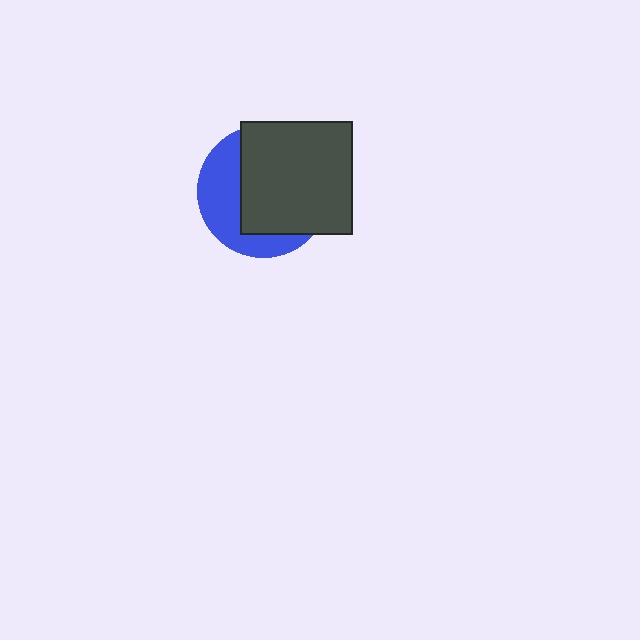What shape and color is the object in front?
The object in front is a dark gray square.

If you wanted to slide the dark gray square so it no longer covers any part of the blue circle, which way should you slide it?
Slide it right — that is the most direct way to separate the two shapes.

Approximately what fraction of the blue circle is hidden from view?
Roughly 63% of the blue circle is hidden behind the dark gray square.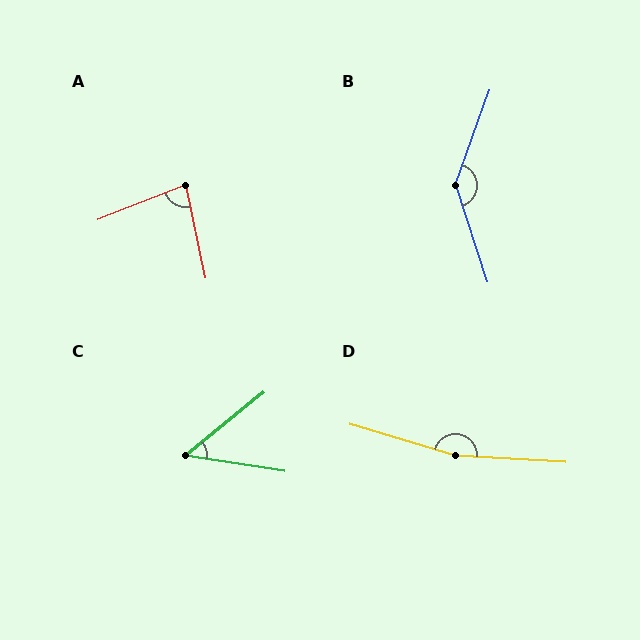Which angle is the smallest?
C, at approximately 47 degrees.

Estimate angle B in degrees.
Approximately 142 degrees.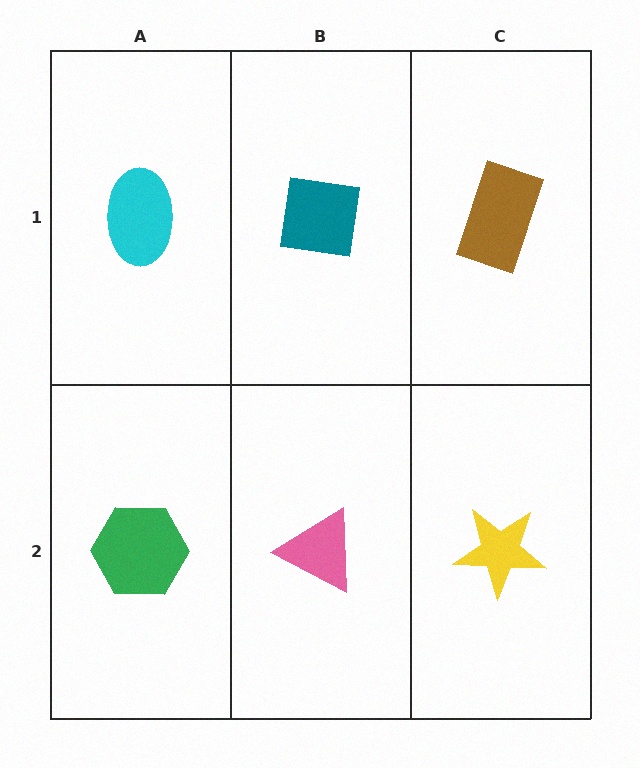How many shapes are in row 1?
3 shapes.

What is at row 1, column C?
A brown rectangle.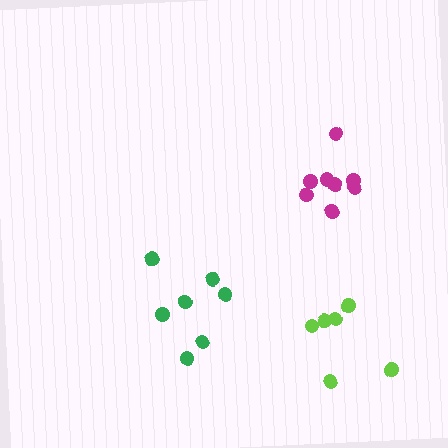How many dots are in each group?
Group 1: 7 dots, Group 2: 8 dots, Group 3: 6 dots (21 total).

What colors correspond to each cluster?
The clusters are colored: green, magenta, lime.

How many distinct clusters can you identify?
There are 3 distinct clusters.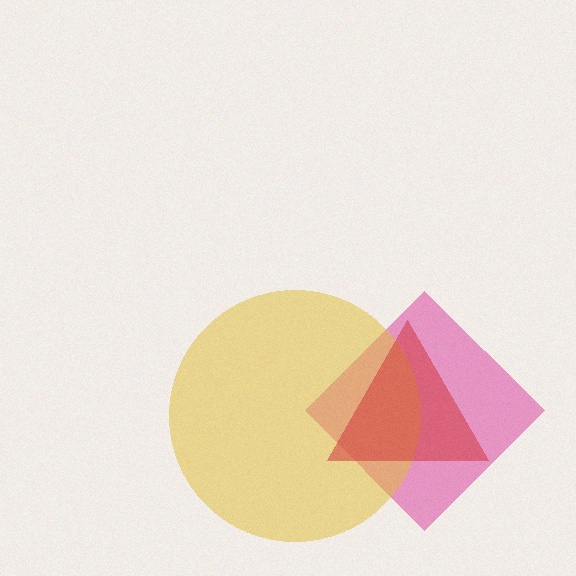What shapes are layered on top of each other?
The layered shapes are: a pink diamond, a yellow circle, a red triangle.